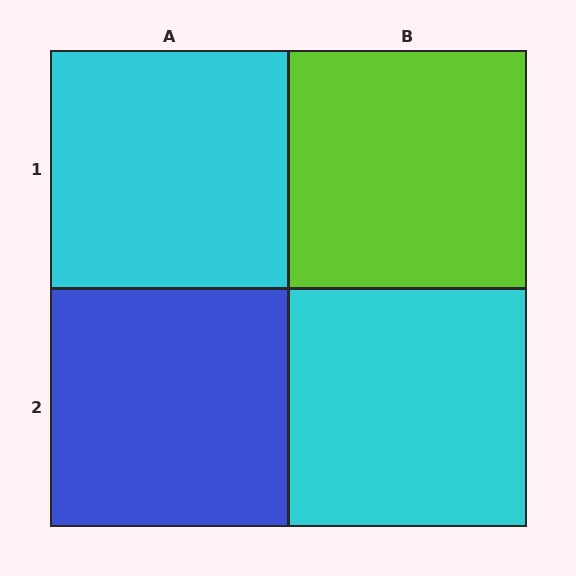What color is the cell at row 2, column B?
Cyan.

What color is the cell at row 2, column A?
Blue.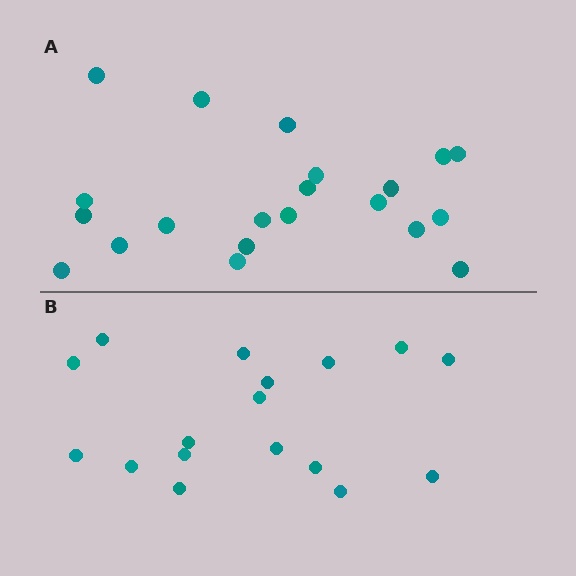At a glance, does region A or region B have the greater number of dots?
Region A (the top region) has more dots.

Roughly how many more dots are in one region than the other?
Region A has about 4 more dots than region B.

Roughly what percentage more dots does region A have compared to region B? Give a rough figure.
About 25% more.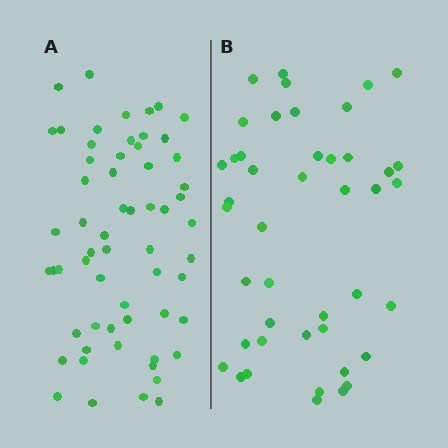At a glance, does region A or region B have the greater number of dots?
Region A (the left region) has more dots.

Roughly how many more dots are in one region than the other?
Region A has approximately 15 more dots than region B.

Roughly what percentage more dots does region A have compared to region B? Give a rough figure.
About 35% more.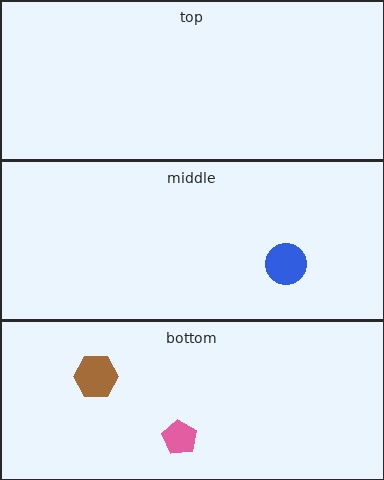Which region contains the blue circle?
The middle region.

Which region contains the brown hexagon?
The bottom region.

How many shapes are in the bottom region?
2.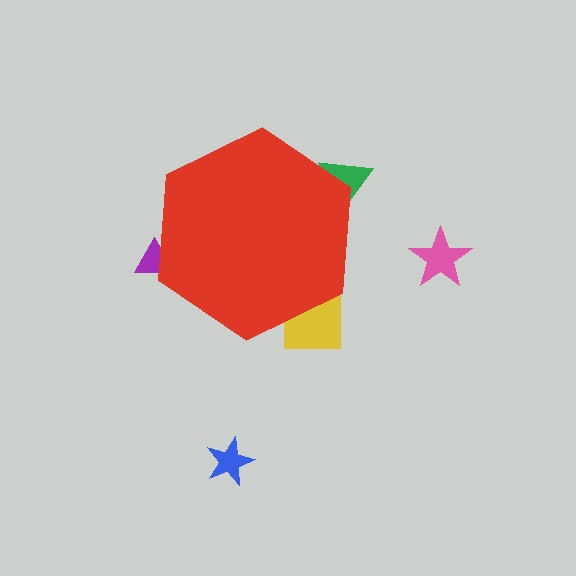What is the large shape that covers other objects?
A red hexagon.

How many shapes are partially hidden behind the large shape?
3 shapes are partially hidden.